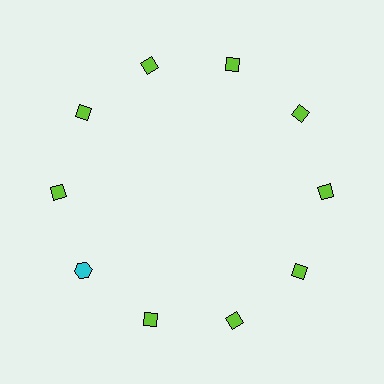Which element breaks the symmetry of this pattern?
The cyan hexagon at roughly the 8 o'clock position breaks the symmetry. All other shapes are lime diamonds.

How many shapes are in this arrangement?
There are 10 shapes arranged in a ring pattern.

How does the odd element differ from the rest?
It differs in both color (cyan instead of lime) and shape (hexagon instead of diamond).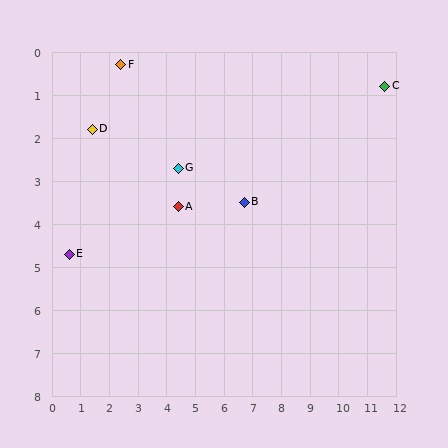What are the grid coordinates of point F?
Point F is at approximately (2.4, 0.3).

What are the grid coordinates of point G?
Point G is at approximately (4.4, 2.7).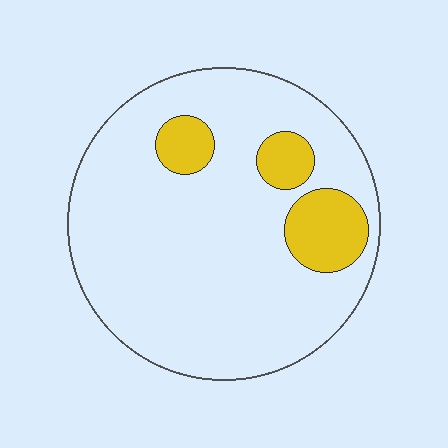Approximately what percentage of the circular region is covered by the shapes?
Approximately 15%.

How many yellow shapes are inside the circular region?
3.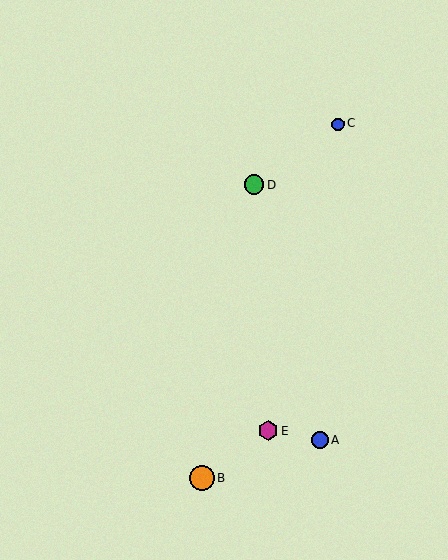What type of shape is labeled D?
Shape D is a green circle.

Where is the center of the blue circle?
The center of the blue circle is at (338, 124).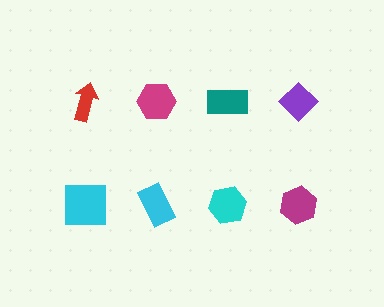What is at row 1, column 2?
A magenta hexagon.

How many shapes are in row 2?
4 shapes.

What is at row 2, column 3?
A cyan hexagon.